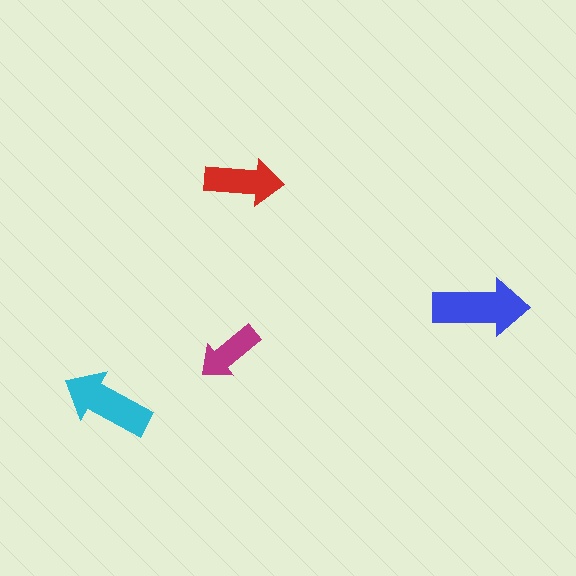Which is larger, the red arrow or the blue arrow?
The blue one.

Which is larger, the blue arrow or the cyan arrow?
The blue one.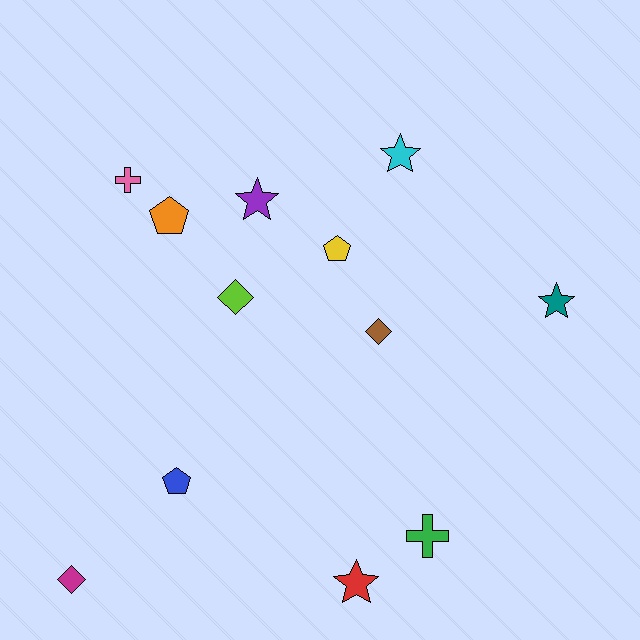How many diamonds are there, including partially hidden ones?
There are 3 diamonds.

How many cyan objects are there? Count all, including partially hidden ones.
There is 1 cyan object.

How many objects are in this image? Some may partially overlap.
There are 12 objects.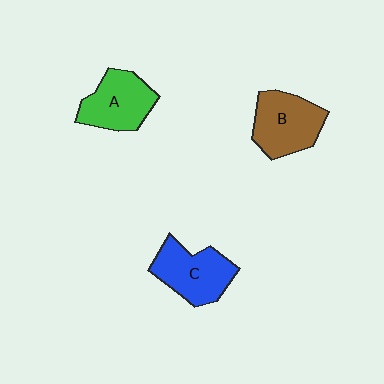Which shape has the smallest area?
Shape A (green).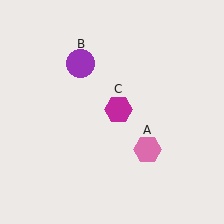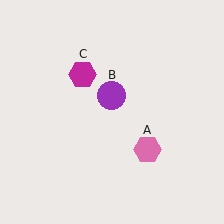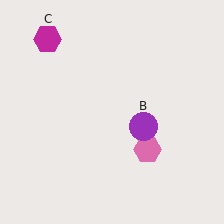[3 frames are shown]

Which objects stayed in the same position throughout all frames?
Pink hexagon (object A) remained stationary.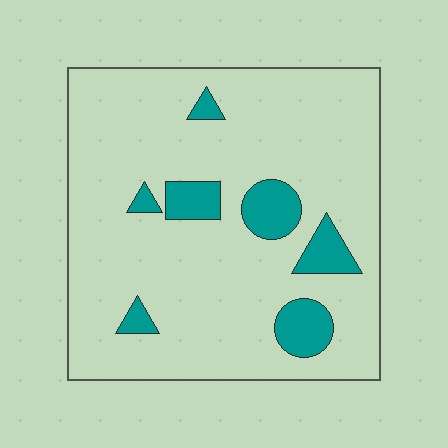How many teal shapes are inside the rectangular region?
7.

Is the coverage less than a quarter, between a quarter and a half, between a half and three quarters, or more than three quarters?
Less than a quarter.